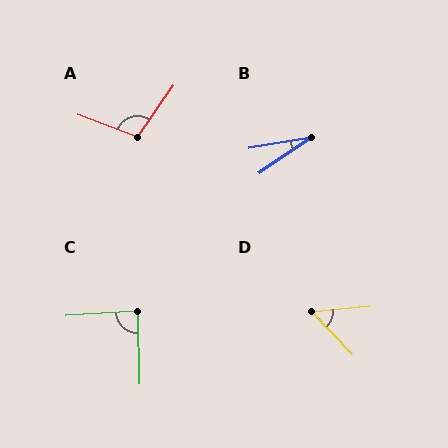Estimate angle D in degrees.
Approximately 52 degrees.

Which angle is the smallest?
B, at approximately 24 degrees.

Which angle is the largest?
A, at approximately 104 degrees.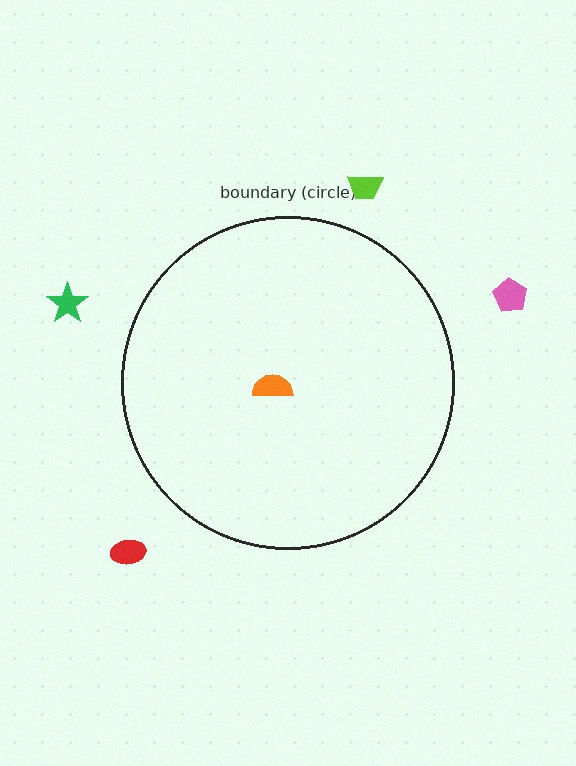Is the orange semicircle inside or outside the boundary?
Inside.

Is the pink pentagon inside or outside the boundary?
Outside.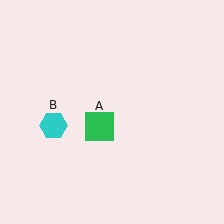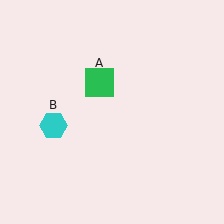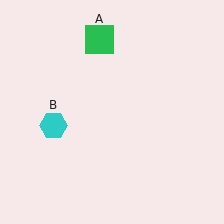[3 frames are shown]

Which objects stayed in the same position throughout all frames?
Cyan hexagon (object B) remained stationary.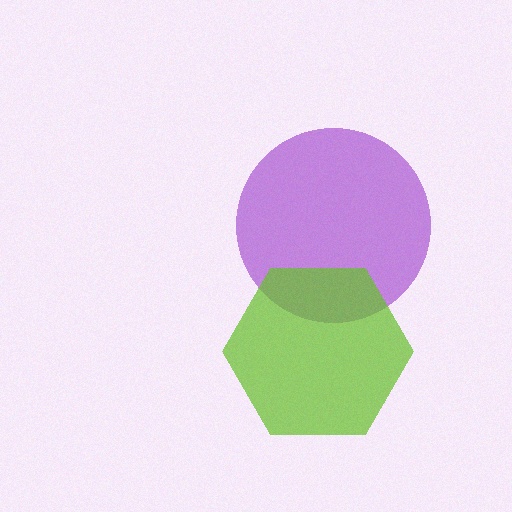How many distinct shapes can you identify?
There are 2 distinct shapes: a purple circle, a lime hexagon.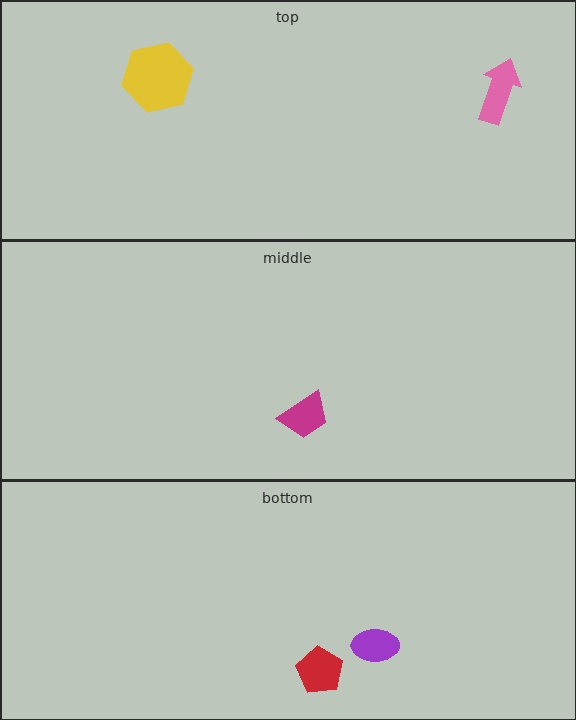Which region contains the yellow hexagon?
The top region.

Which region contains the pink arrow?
The top region.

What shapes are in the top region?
The pink arrow, the yellow hexagon.